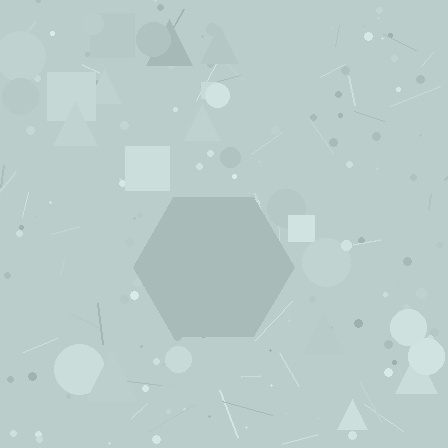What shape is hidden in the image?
A hexagon is hidden in the image.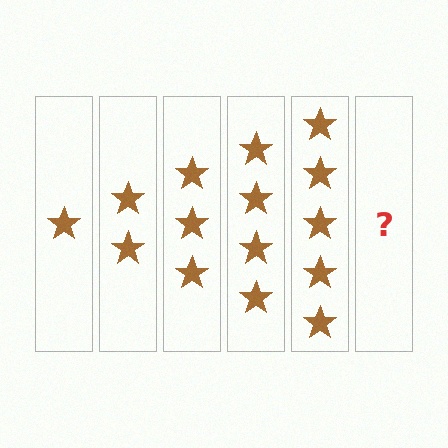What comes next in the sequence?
The next element should be 6 stars.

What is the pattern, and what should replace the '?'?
The pattern is that each step adds one more star. The '?' should be 6 stars.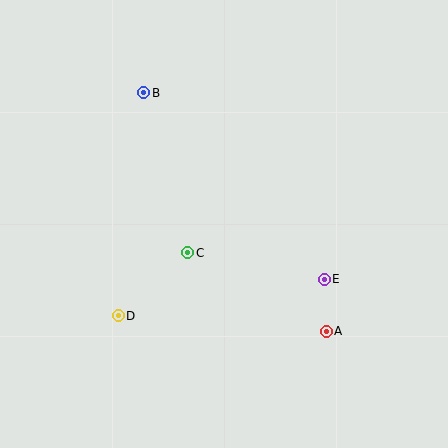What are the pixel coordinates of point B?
Point B is at (144, 93).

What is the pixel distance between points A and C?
The distance between A and C is 159 pixels.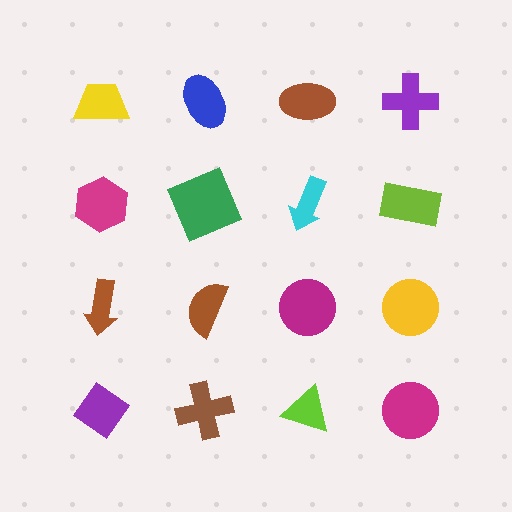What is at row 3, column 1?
A brown arrow.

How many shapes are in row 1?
4 shapes.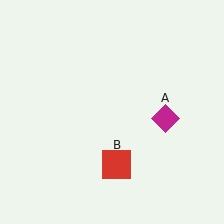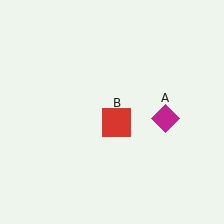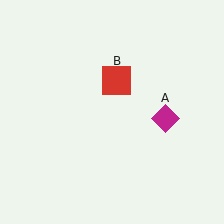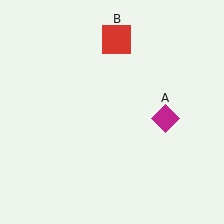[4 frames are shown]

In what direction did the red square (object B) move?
The red square (object B) moved up.